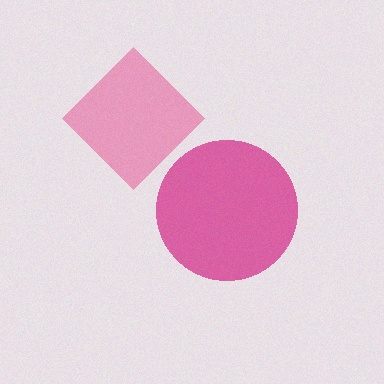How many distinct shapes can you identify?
There are 2 distinct shapes: a pink diamond, a magenta circle.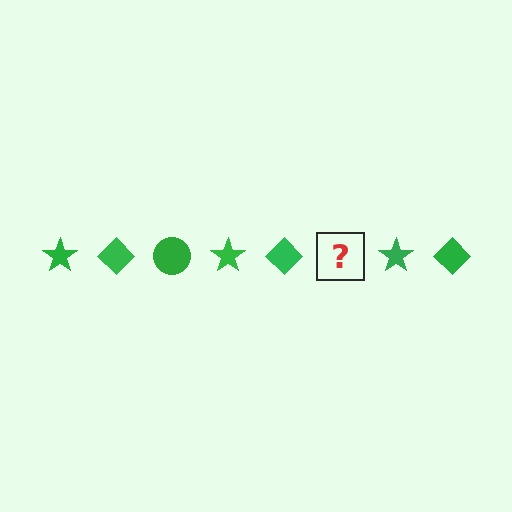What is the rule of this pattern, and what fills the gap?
The rule is that the pattern cycles through star, diamond, circle shapes in green. The gap should be filled with a green circle.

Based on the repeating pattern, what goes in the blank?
The blank should be a green circle.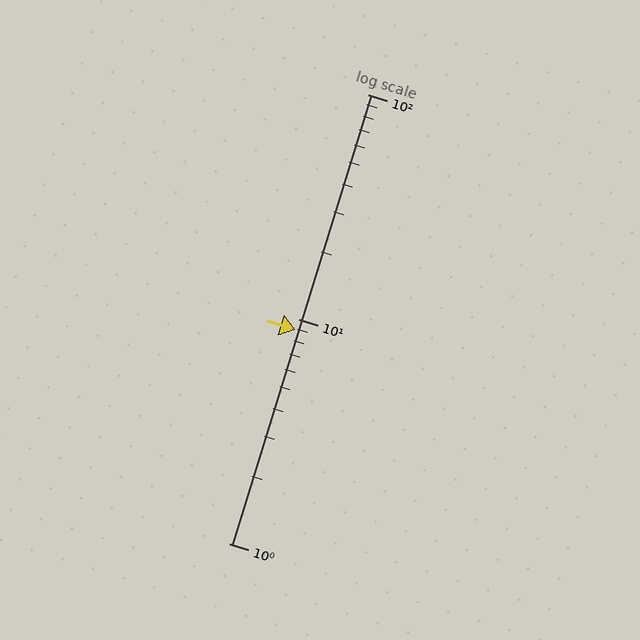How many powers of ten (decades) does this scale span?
The scale spans 2 decades, from 1 to 100.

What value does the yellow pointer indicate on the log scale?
The pointer indicates approximately 8.9.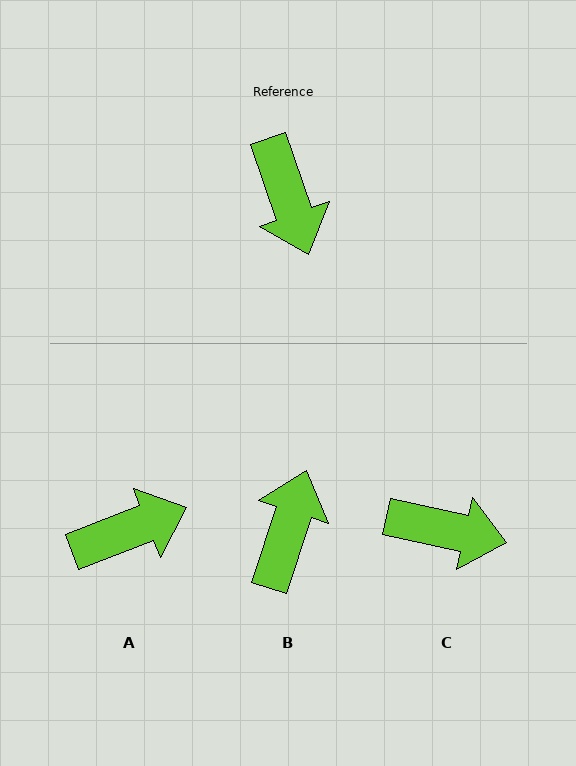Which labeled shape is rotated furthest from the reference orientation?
B, about 143 degrees away.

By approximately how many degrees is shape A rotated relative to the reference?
Approximately 92 degrees counter-clockwise.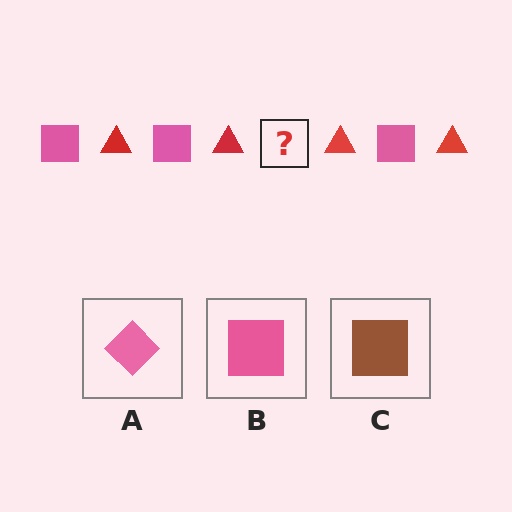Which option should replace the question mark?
Option B.